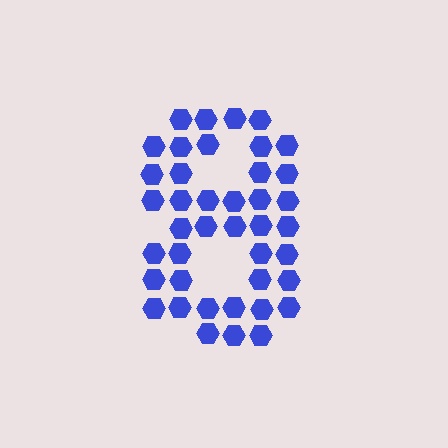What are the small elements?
The small elements are hexagons.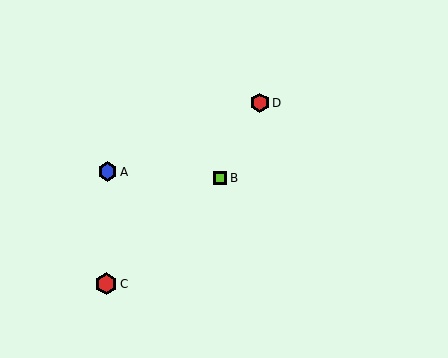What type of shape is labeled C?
Shape C is a red hexagon.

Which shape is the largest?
The red hexagon (labeled C) is the largest.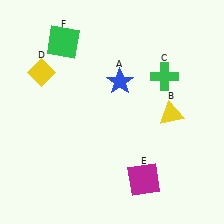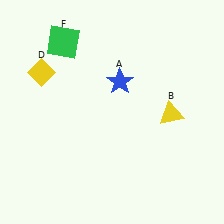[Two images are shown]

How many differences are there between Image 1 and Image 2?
There are 2 differences between the two images.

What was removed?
The green cross (C), the magenta square (E) were removed in Image 2.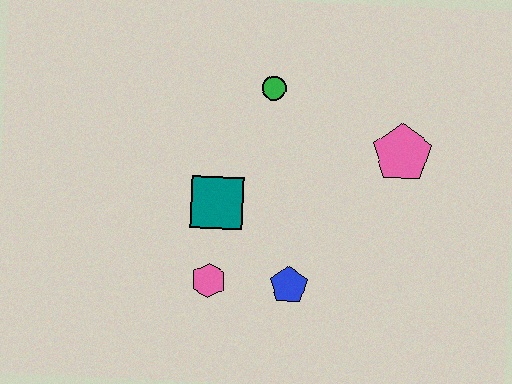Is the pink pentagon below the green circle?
Yes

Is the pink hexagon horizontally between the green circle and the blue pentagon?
No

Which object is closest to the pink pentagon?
The green circle is closest to the pink pentagon.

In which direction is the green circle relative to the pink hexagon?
The green circle is above the pink hexagon.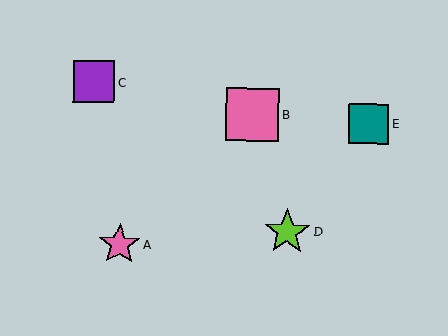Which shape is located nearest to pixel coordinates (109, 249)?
The pink star (labeled A) at (119, 244) is nearest to that location.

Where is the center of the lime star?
The center of the lime star is at (287, 232).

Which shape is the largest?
The pink square (labeled B) is the largest.